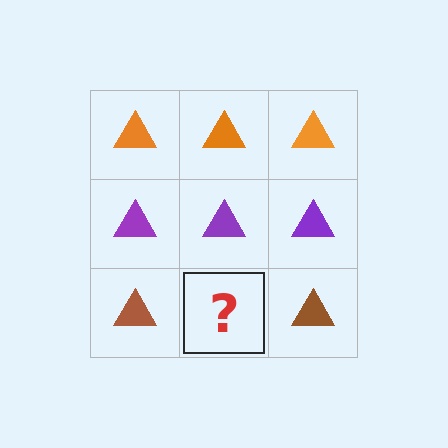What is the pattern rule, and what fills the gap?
The rule is that each row has a consistent color. The gap should be filled with a brown triangle.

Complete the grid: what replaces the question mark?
The question mark should be replaced with a brown triangle.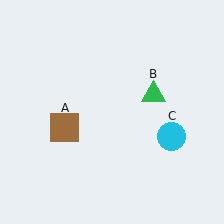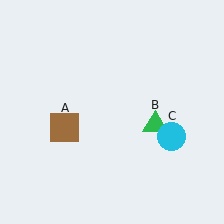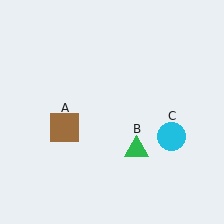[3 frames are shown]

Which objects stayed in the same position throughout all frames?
Brown square (object A) and cyan circle (object C) remained stationary.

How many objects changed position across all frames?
1 object changed position: green triangle (object B).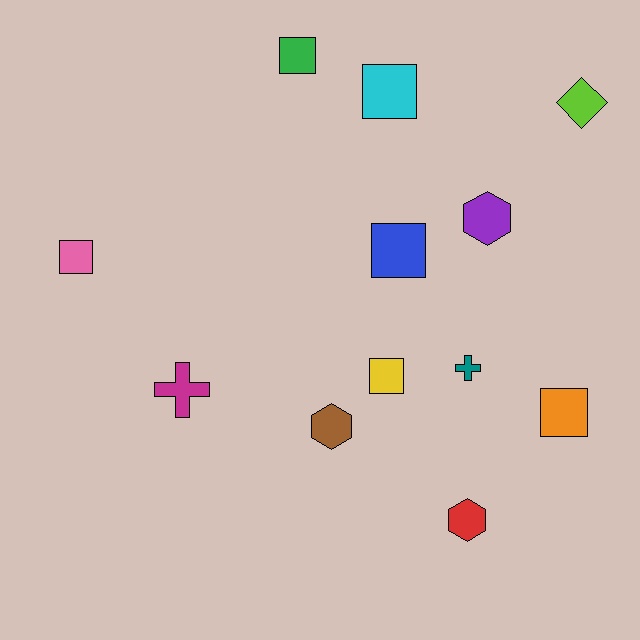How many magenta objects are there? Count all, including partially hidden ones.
There is 1 magenta object.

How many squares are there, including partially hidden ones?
There are 6 squares.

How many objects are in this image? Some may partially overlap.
There are 12 objects.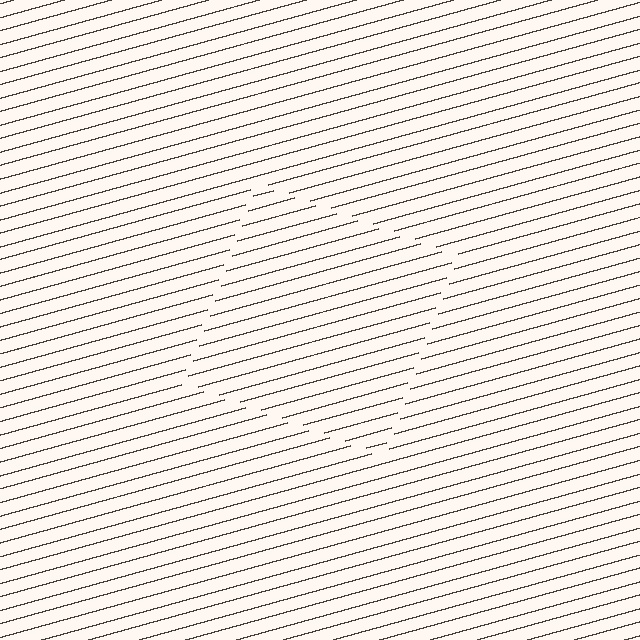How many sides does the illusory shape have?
4 sides — the line-ends trace a square.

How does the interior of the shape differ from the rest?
The interior of the shape contains the same grating, shifted by half a period — the contour is defined by the phase discontinuity where line-ends from the inner and outer gratings abut.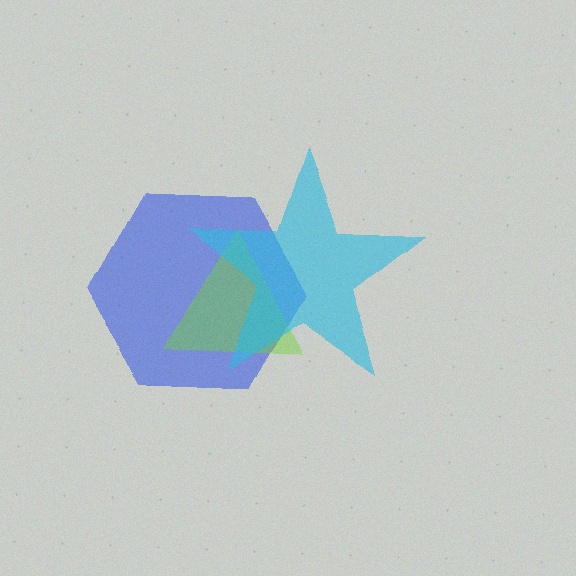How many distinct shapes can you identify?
There are 3 distinct shapes: a blue hexagon, a lime triangle, a cyan star.